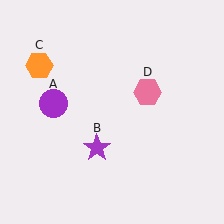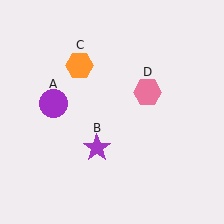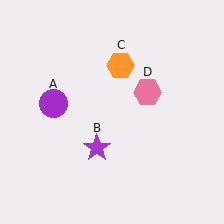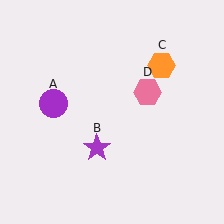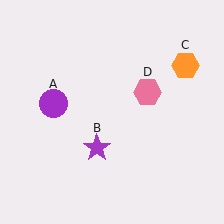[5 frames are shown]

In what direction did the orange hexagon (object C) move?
The orange hexagon (object C) moved right.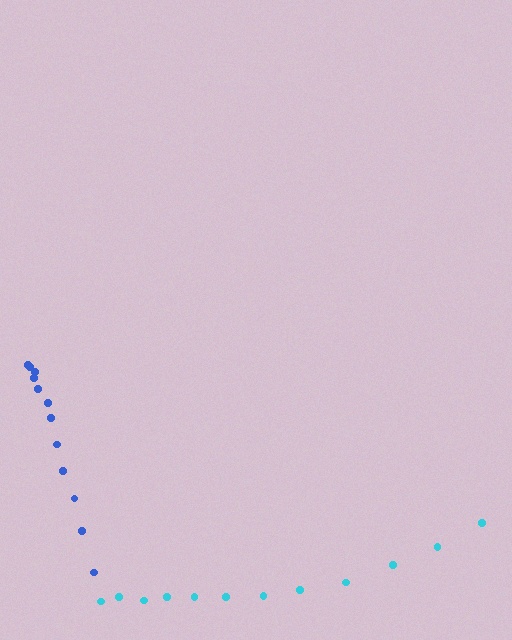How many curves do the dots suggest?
There are 2 distinct paths.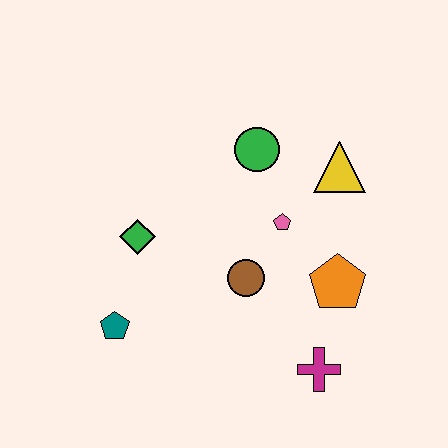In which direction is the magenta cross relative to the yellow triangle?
The magenta cross is below the yellow triangle.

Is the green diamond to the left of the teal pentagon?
No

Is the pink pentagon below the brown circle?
No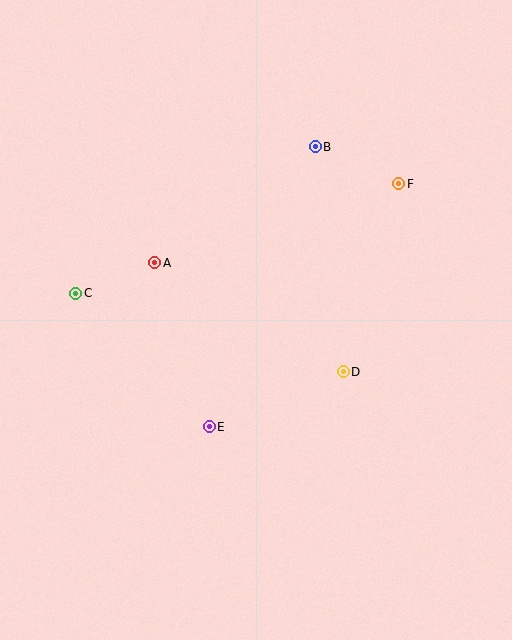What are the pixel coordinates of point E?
Point E is at (209, 427).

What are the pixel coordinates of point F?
Point F is at (399, 184).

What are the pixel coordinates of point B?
Point B is at (315, 147).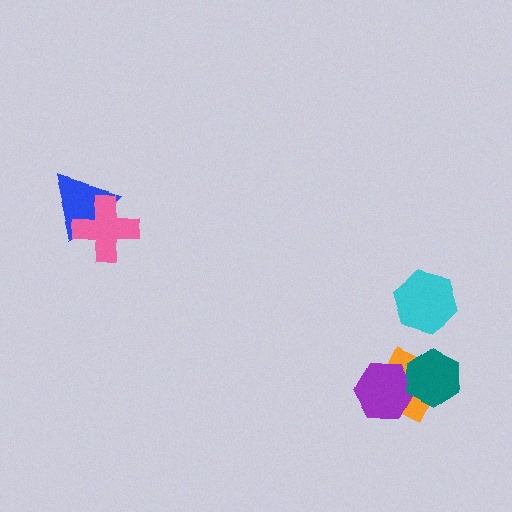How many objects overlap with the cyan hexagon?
0 objects overlap with the cyan hexagon.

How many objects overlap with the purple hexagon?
2 objects overlap with the purple hexagon.